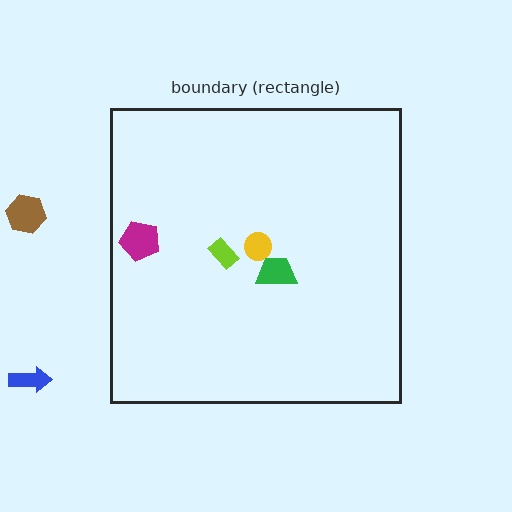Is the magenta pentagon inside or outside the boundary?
Inside.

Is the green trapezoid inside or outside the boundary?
Inside.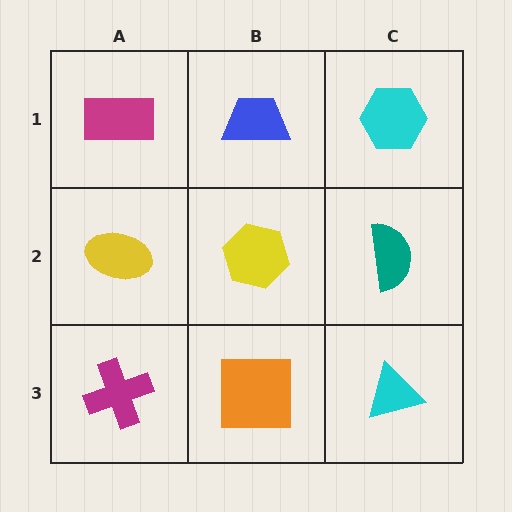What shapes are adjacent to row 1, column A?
A yellow ellipse (row 2, column A), a blue trapezoid (row 1, column B).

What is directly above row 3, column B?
A yellow hexagon.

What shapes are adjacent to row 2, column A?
A magenta rectangle (row 1, column A), a magenta cross (row 3, column A), a yellow hexagon (row 2, column B).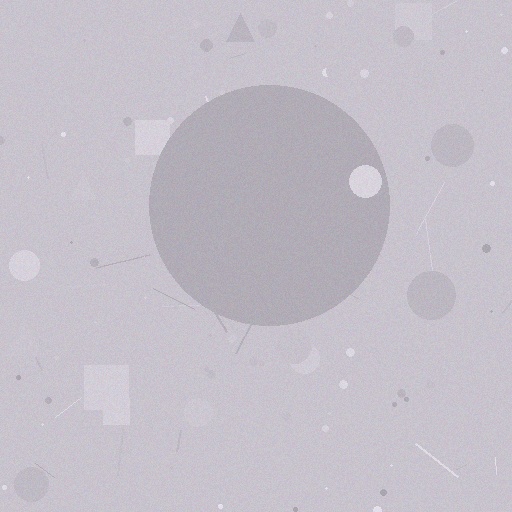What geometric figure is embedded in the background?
A circle is embedded in the background.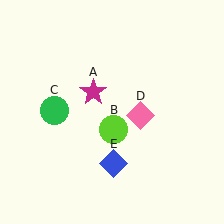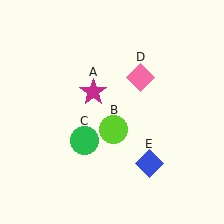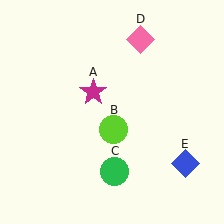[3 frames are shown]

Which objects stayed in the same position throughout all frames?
Magenta star (object A) and lime circle (object B) remained stationary.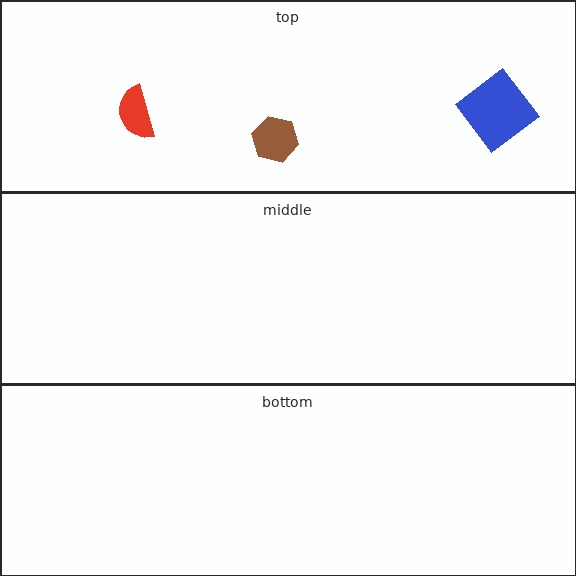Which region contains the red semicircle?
The top region.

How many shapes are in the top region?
3.